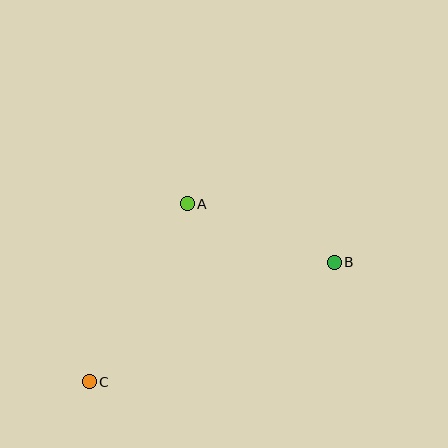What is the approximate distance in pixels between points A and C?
The distance between A and C is approximately 203 pixels.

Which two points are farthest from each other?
Points B and C are farthest from each other.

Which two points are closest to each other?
Points A and B are closest to each other.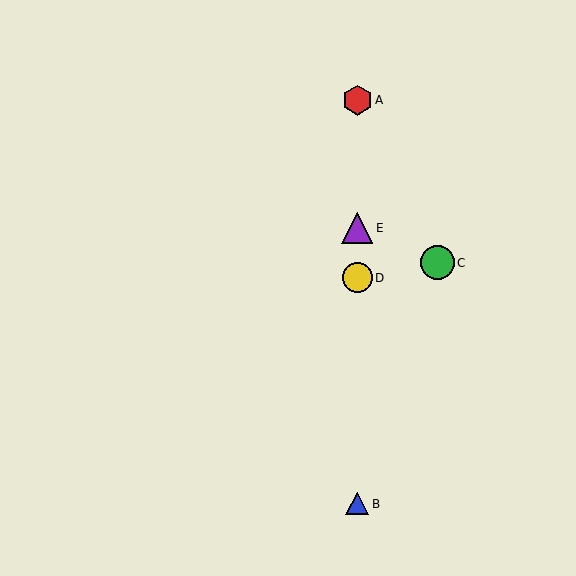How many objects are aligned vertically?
4 objects (A, B, D, E) are aligned vertically.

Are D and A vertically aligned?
Yes, both are at x≈357.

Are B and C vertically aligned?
No, B is at x≈357 and C is at x≈437.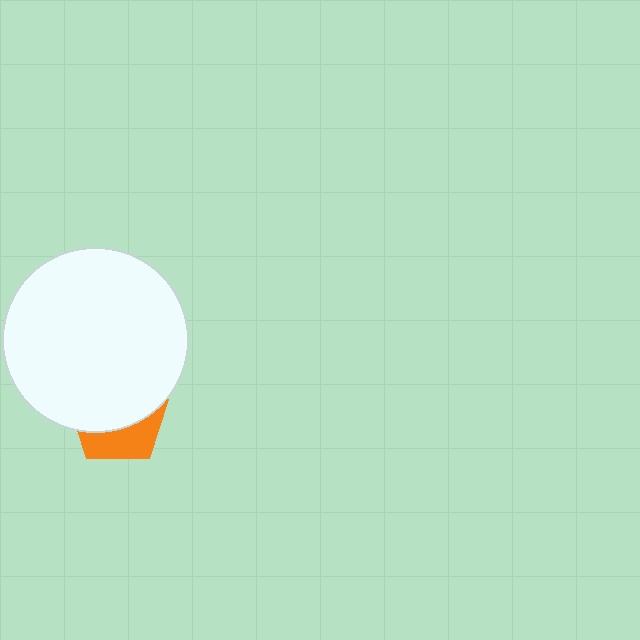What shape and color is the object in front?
The object in front is a white circle.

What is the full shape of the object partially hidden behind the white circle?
The partially hidden object is an orange pentagon.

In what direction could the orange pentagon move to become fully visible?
The orange pentagon could move down. That would shift it out from behind the white circle entirely.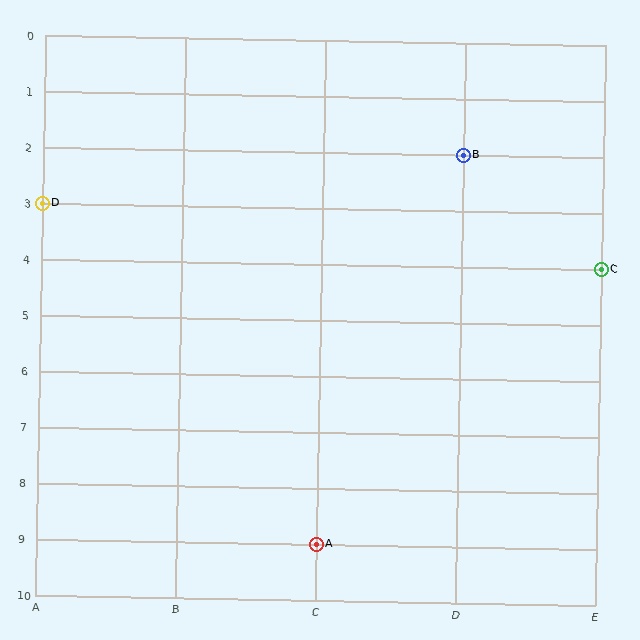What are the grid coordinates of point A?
Point A is at grid coordinates (C, 9).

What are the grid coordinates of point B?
Point B is at grid coordinates (D, 2).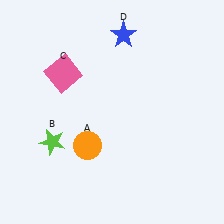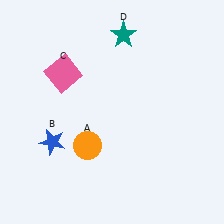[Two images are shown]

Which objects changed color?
B changed from lime to blue. D changed from blue to teal.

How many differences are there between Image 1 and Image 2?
There are 2 differences between the two images.